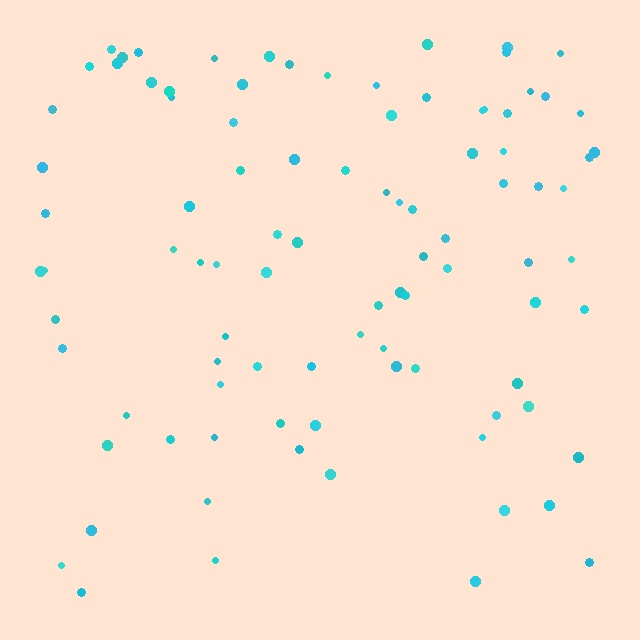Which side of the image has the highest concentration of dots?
The top.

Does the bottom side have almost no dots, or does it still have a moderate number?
Still a moderate number, just noticeably fewer than the top.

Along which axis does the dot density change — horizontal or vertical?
Vertical.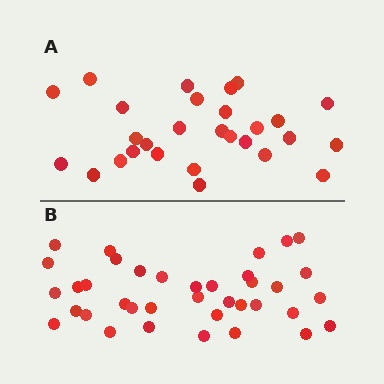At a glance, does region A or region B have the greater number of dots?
Region B (the bottom region) has more dots.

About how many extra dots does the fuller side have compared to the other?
Region B has roughly 8 or so more dots than region A.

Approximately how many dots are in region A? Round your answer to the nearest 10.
About 30 dots. (The exact count is 28, which rounds to 30.)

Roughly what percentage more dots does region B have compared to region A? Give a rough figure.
About 30% more.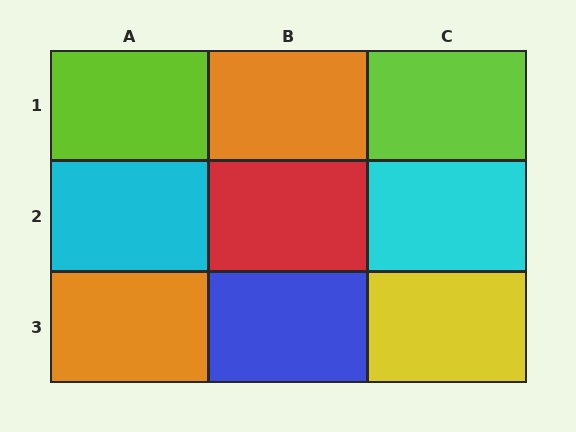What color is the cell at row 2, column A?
Cyan.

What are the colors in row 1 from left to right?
Lime, orange, lime.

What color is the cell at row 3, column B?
Blue.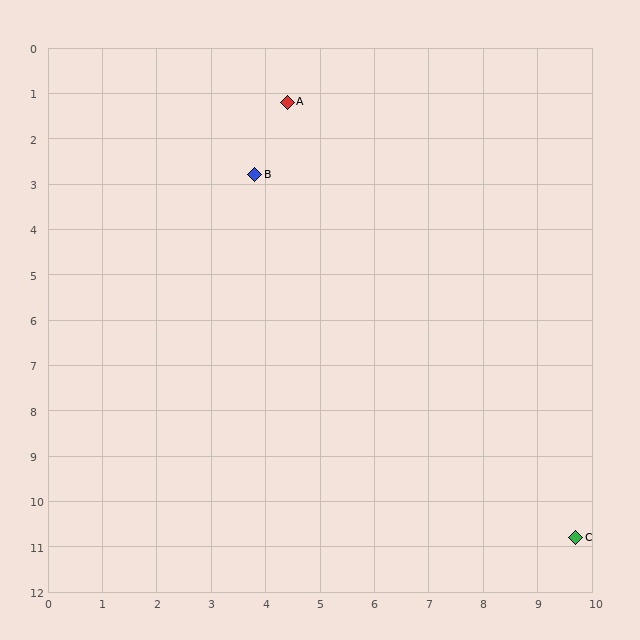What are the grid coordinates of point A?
Point A is at approximately (4.4, 1.2).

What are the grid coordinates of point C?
Point C is at approximately (9.7, 10.8).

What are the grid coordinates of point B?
Point B is at approximately (3.8, 2.8).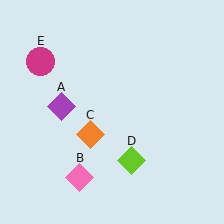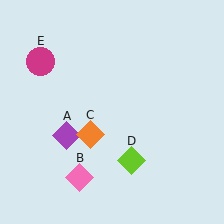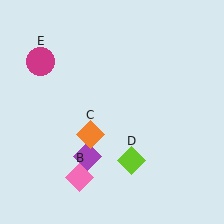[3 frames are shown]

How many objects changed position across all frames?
1 object changed position: purple diamond (object A).